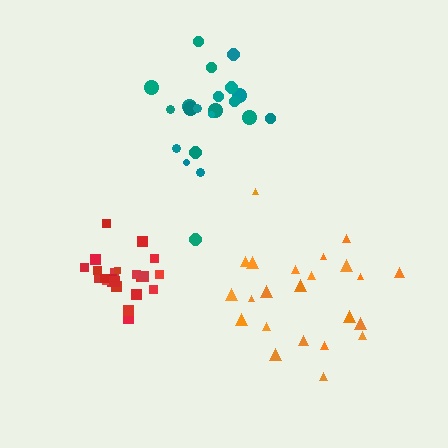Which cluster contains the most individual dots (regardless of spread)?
Orange (23).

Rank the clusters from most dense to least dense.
red, teal, orange.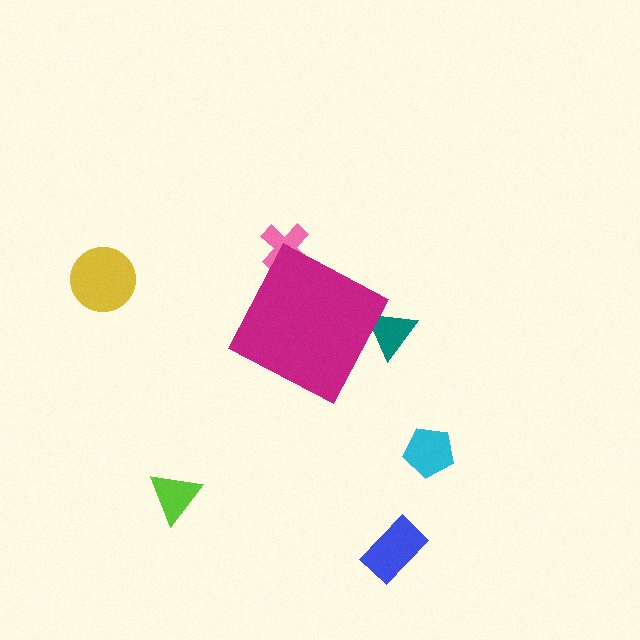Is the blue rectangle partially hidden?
No, the blue rectangle is fully visible.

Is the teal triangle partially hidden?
Yes, the teal triangle is partially hidden behind the magenta diamond.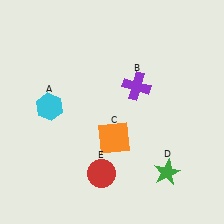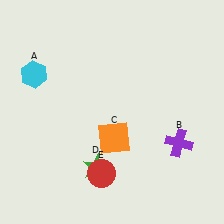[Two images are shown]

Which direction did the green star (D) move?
The green star (D) moved left.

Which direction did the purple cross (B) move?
The purple cross (B) moved down.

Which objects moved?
The objects that moved are: the cyan hexagon (A), the purple cross (B), the green star (D).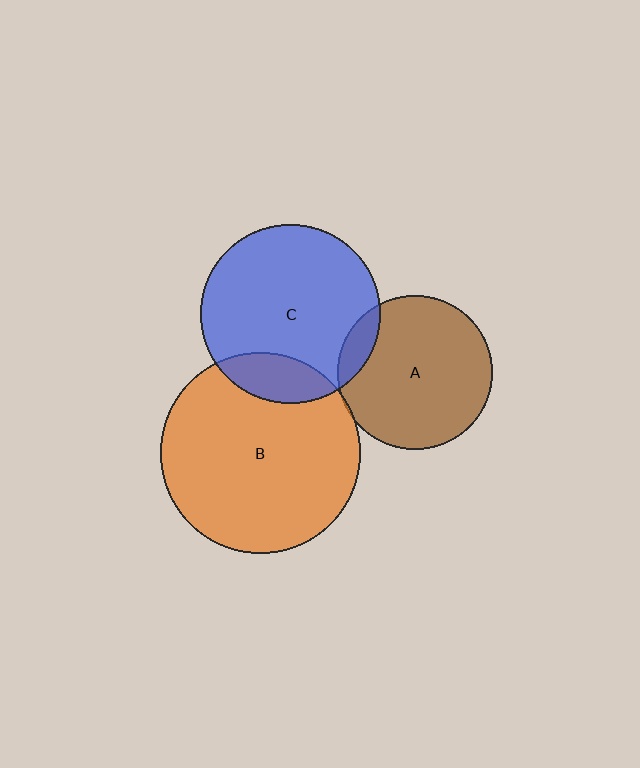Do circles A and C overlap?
Yes.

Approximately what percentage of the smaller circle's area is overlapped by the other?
Approximately 10%.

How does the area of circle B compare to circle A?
Approximately 1.7 times.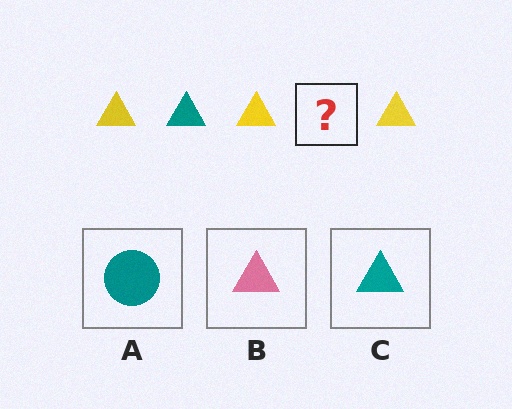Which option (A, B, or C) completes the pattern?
C.